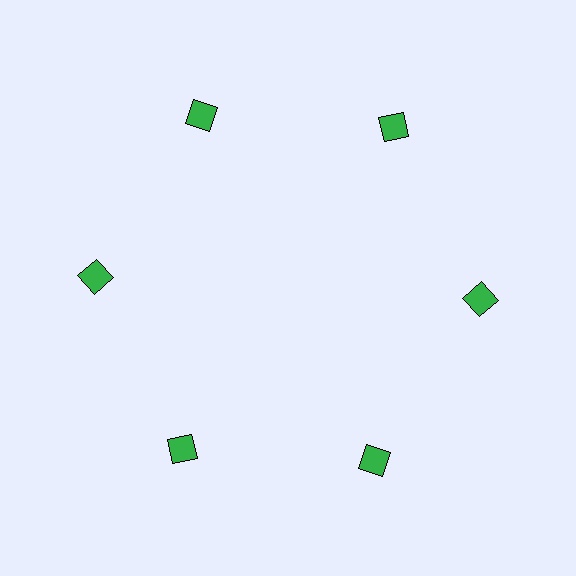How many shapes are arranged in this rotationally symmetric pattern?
There are 6 shapes, arranged in 6 groups of 1.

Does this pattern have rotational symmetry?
Yes, this pattern has 6-fold rotational symmetry. It looks the same after rotating 60 degrees around the center.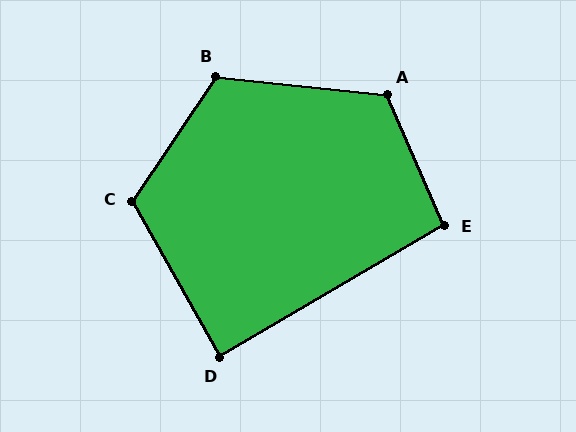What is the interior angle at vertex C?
Approximately 117 degrees (obtuse).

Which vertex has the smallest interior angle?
D, at approximately 89 degrees.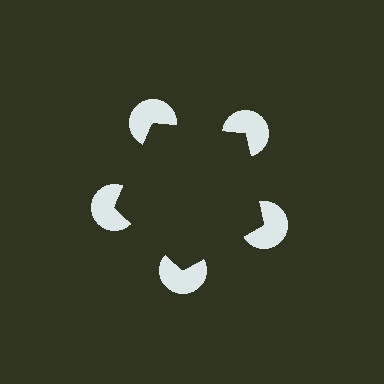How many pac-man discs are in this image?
There are 5 — one at each vertex of the illusory pentagon.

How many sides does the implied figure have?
5 sides.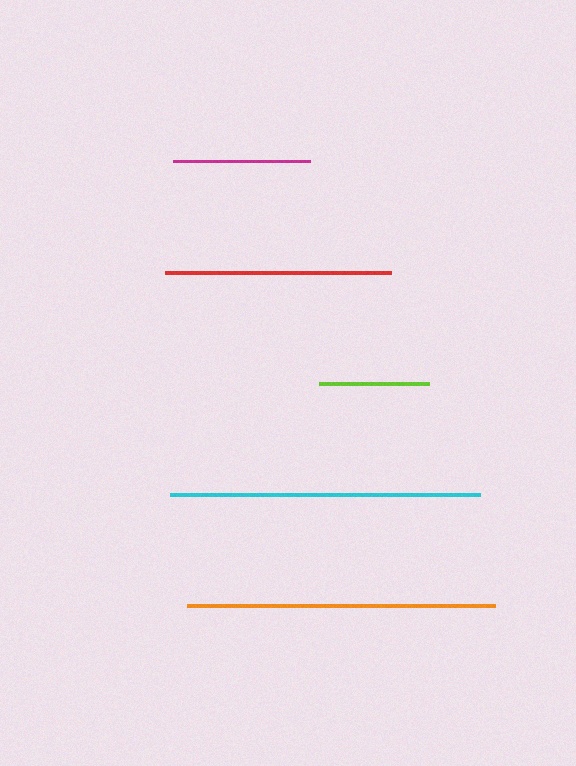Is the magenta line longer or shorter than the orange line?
The orange line is longer than the magenta line.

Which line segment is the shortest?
The lime line is the shortest at approximately 110 pixels.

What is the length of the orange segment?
The orange segment is approximately 308 pixels long.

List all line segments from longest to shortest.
From longest to shortest: cyan, orange, red, magenta, lime.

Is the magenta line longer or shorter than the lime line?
The magenta line is longer than the lime line.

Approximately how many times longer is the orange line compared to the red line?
The orange line is approximately 1.4 times the length of the red line.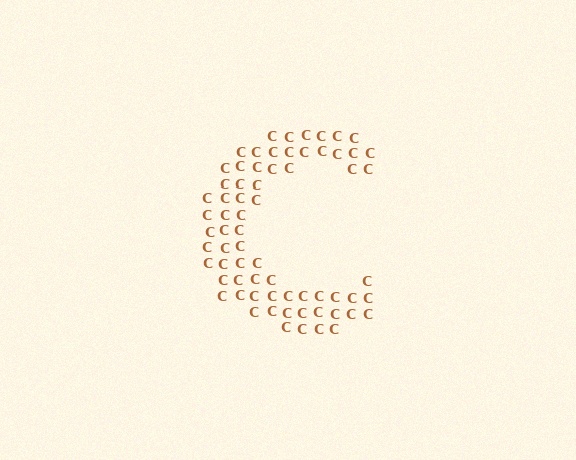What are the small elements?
The small elements are letter C's.